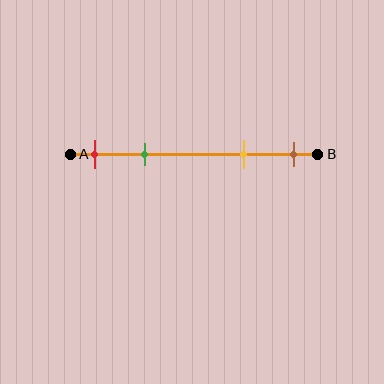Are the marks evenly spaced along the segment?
No, the marks are not evenly spaced.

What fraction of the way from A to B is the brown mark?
The brown mark is approximately 90% (0.9) of the way from A to B.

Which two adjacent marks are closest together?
The red and green marks are the closest adjacent pair.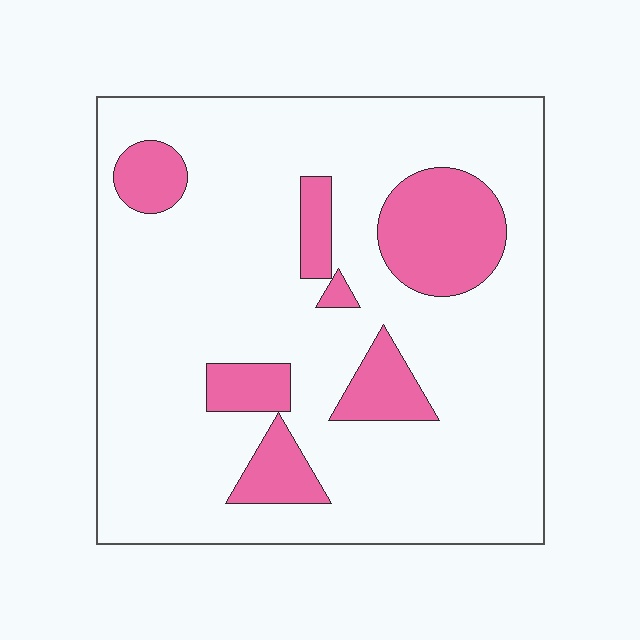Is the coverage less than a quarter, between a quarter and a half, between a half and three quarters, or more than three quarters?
Less than a quarter.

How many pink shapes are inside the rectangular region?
7.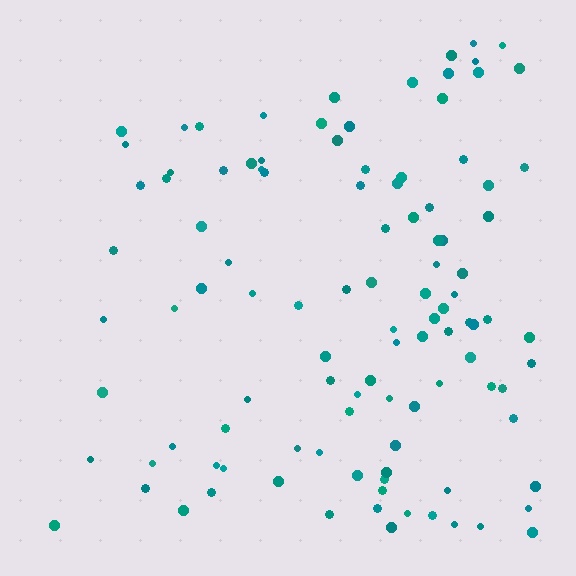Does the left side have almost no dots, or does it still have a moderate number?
Still a moderate number, just noticeably fewer than the right.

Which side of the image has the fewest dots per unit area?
The left.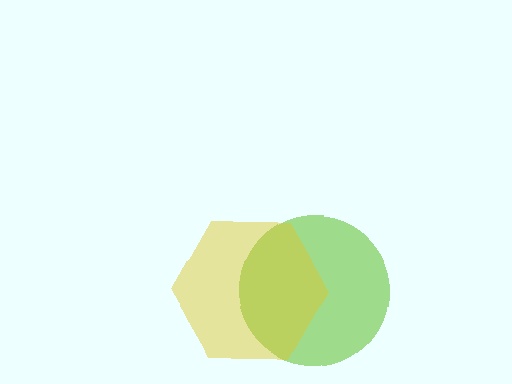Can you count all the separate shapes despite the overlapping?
Yes, there are 2 separate shapes.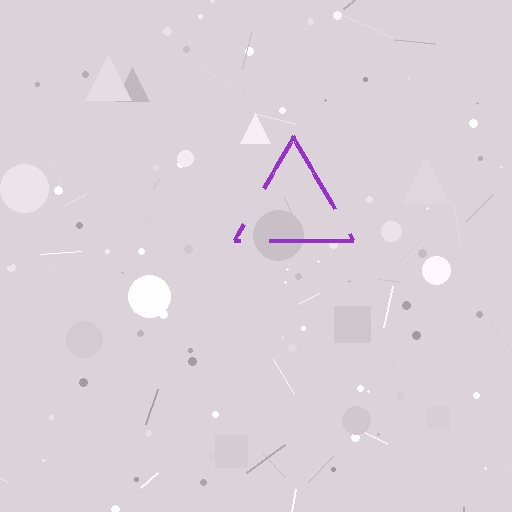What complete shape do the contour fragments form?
The contour fragments form a triangle.